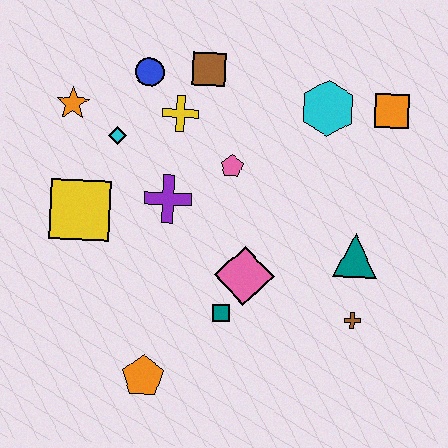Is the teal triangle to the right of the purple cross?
Yes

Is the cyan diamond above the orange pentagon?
Yes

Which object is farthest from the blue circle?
The brown cross is farthest from the blue circle.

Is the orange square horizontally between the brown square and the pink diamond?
No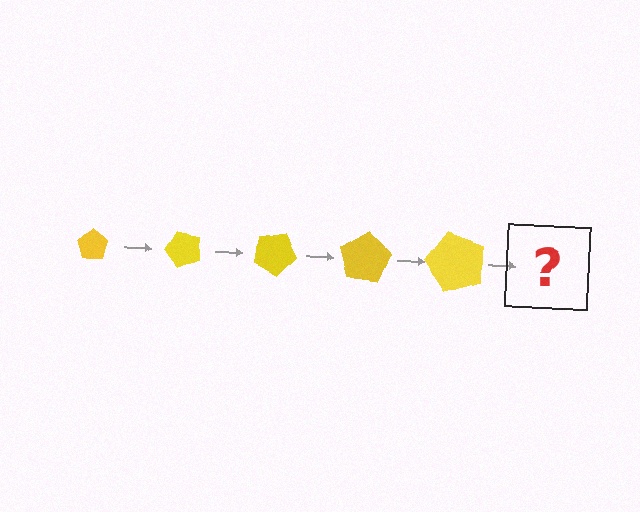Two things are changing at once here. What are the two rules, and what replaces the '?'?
The two rules are that the pentagon grows larger each step and it rotates 50 degrees each step. The '?' should be a pentagon, larger than the previous one and rotated 250 degrees from the start.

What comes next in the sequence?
The next element should be a pentagon, larger than the previous one and rotated 250 degrees from the start.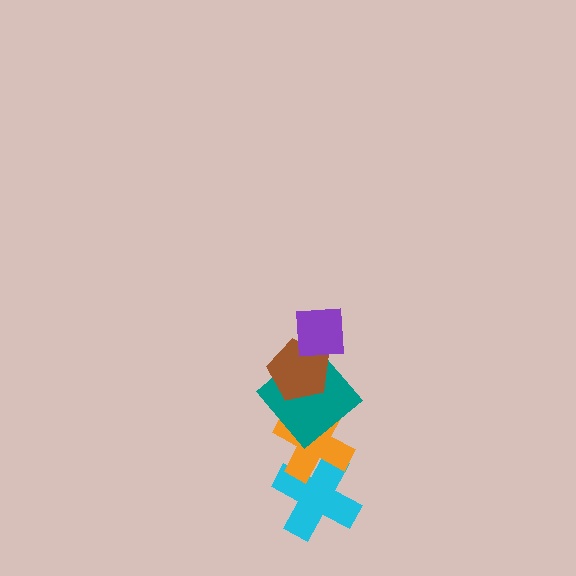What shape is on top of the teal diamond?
The brown pentagon is on top of the teal diamond.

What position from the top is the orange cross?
The orange cross is 4th from the top.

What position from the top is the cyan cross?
The cyan cross is 5th from the top.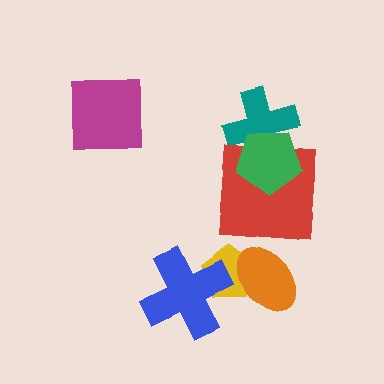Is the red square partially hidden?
Yes, it is partially covered by another shape.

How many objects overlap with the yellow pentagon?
2 objects overlap with the yellow pentagon.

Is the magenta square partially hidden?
No, no other shape covers it.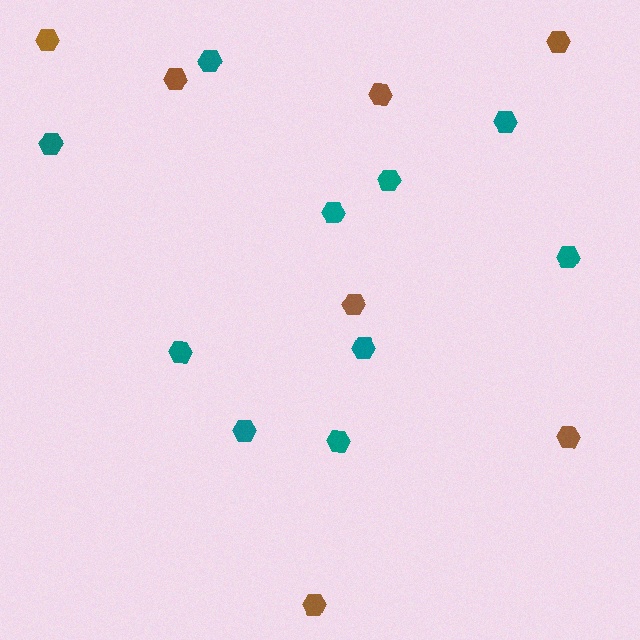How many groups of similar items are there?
There are 2 groups: one group of brown hexagons (7) and one group of teal hexagons (10).